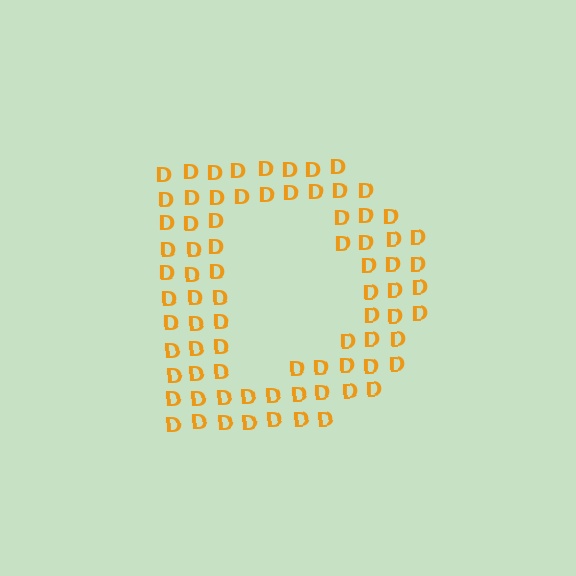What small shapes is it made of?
It is made of small letter D's.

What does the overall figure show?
The overall figure shows the letter D.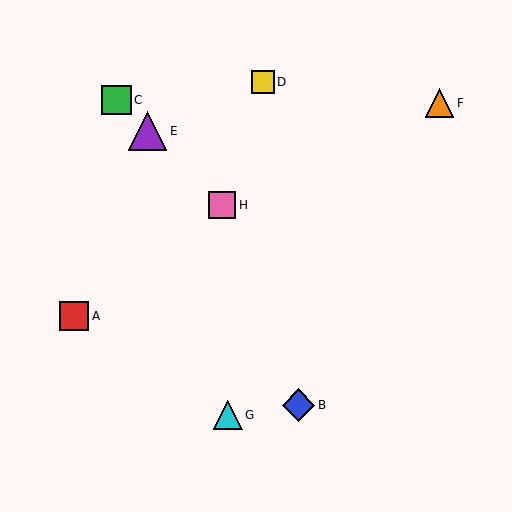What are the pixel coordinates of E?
Object E is at (148, 131).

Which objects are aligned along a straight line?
Objects C, E, H are aligned along a straight line.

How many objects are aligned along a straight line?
3 objects (C, E, H) are aligned along a straight line.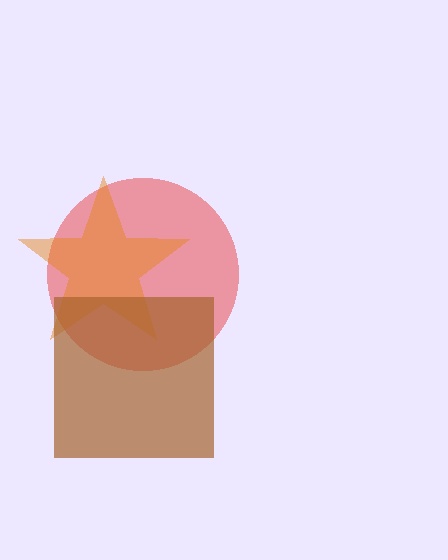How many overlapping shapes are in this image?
There are 3 overlapping shapes in the image.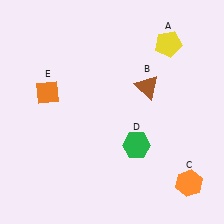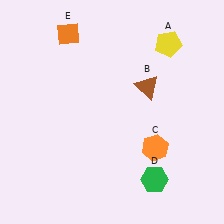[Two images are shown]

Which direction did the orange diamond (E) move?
The orange diamond (E) moved up.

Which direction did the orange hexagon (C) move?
The orange hexagon (C) moved up.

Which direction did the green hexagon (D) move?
The green hexagon (D) moved down.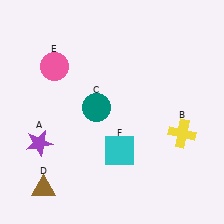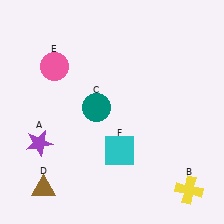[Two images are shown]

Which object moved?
The yellow cross (B) moved down.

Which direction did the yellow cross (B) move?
The yellow cross (B) moved down.